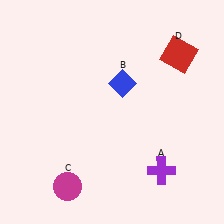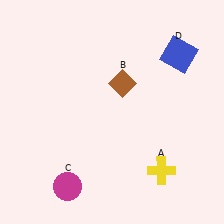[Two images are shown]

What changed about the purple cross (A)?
In Image 1, A is purple. In Image 2, it changed to yellow.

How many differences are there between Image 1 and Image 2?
There are 3 differences between the two images.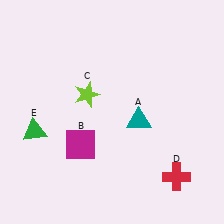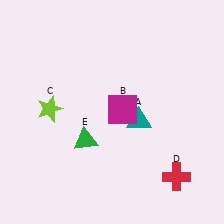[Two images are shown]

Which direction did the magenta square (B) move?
The magenta square (B) moved right.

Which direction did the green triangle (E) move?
The green triangle (E) moved right.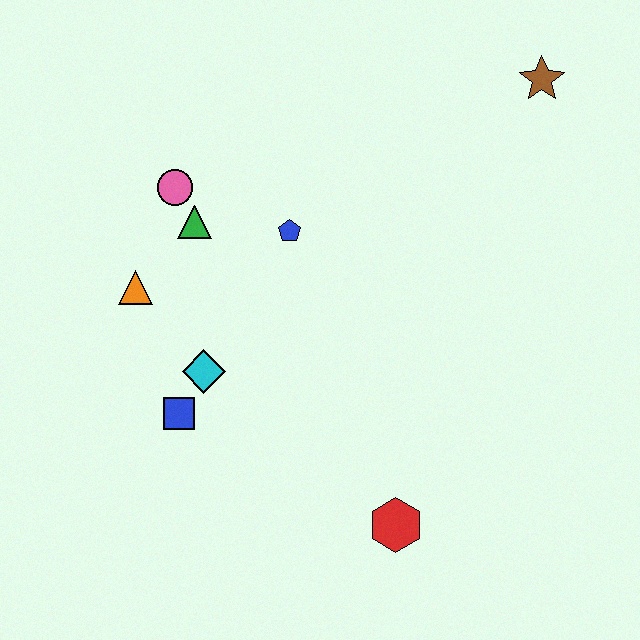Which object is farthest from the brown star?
The blue square is farthest from the brown star.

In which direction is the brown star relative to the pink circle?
The brown star is to the right of the pink circle.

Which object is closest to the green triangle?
The pink circle is closest to the green triangle.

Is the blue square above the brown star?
No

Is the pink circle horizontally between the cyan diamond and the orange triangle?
Yes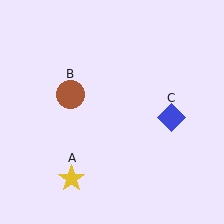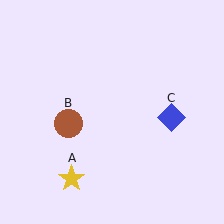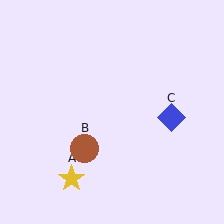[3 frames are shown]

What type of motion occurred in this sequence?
The brown circle (object B) rotated counterclockwise around the center of the scene.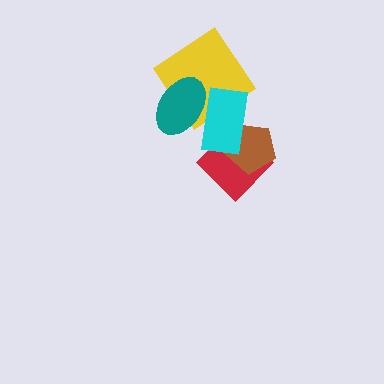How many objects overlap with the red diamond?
2 objects overlap with the red diamond.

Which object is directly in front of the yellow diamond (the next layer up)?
The teal ellipse is directly in front of the yellow diamond.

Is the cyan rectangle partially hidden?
No, no other shape covers it.